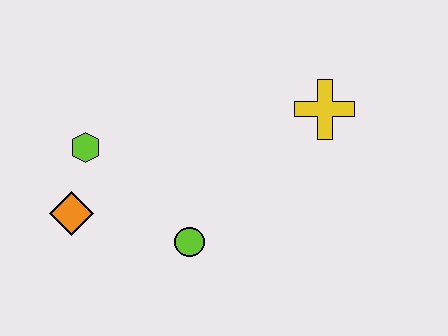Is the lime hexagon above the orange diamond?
Yes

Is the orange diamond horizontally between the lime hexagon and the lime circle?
No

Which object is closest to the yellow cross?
The lime circle is closest to the yellow cross.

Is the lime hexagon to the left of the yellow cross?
Yes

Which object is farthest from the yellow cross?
The orange diamond is farthest from the yellow cross.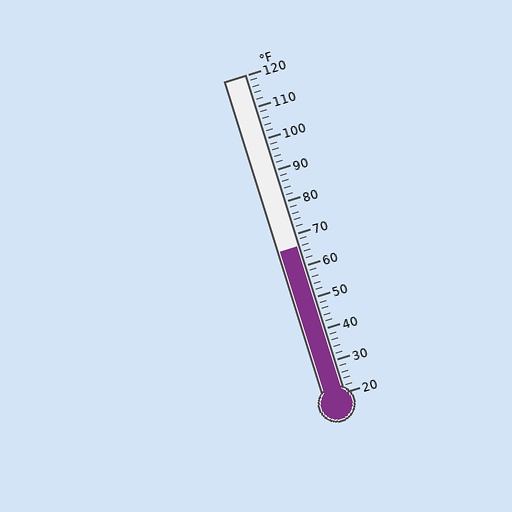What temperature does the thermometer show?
The thermometer shows approximately 66°F.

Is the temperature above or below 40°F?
The temperature is above 40°F.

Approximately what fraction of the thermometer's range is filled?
The thermometer is filled to approximately 45% of its range.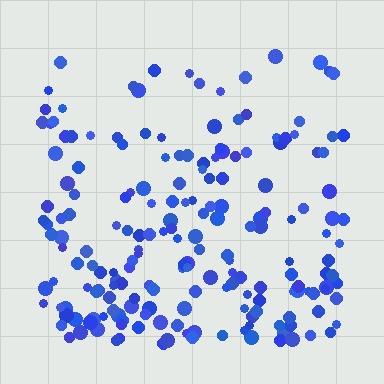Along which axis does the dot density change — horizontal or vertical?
Vertical.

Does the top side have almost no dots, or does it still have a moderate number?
Still a moderate number, just noticeably fewer than the bottom.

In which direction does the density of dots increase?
From top to bottom, with the bottom side densest.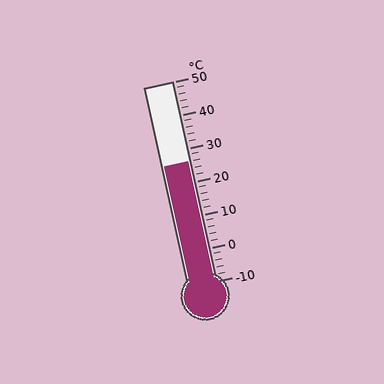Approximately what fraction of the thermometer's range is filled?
The thermometer is filled to approximately 60% of its range.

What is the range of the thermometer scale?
The thermometer scale ranges from -10°C to 50°C.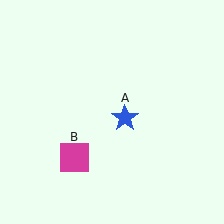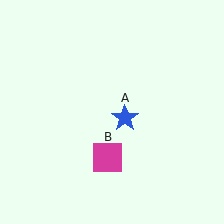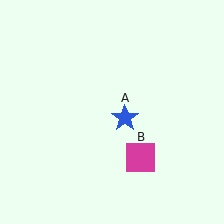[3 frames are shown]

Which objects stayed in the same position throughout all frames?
Blue star (object A) remained stationary.